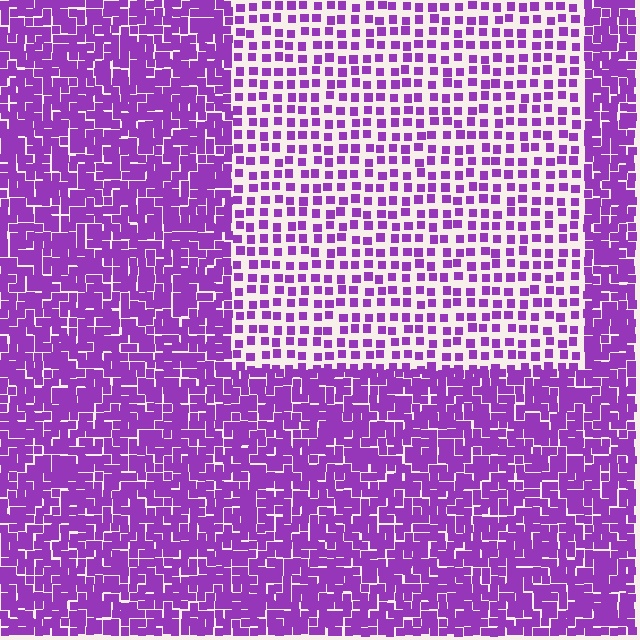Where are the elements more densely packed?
The elements are more densely packed outside the rectangle boundary.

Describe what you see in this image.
The image contains small purple elements arranged at two different densities. A rectangle-shaped region is visible where the elements are less densely packed than the surrounding area.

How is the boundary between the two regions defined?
The boundary is defined by a change in element density (approximately 2.3x ratio). All elements are the same color, size, and shape.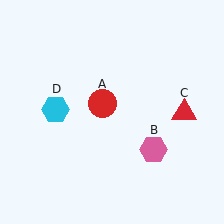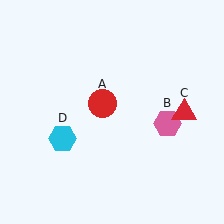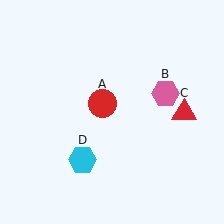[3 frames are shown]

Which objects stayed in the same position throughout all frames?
Red circle (object A) and red triangle (object C) remained stationary.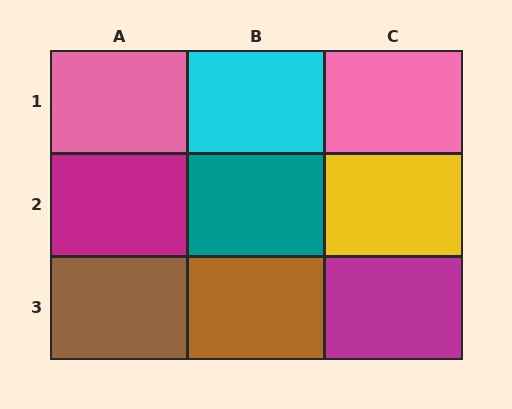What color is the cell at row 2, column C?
Yellow.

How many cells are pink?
2 cells are pink.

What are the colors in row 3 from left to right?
Brown, brown, magenta.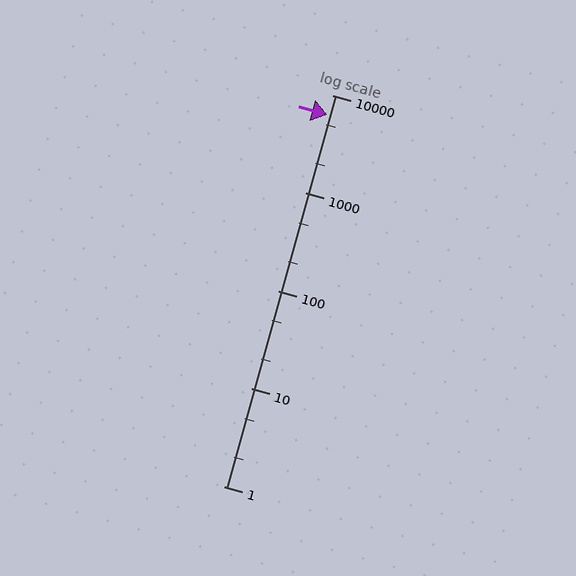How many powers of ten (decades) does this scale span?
The scale spans 4 decades, from 1 to 10000.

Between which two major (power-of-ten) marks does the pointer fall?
The pointer is between 1000 and 10000.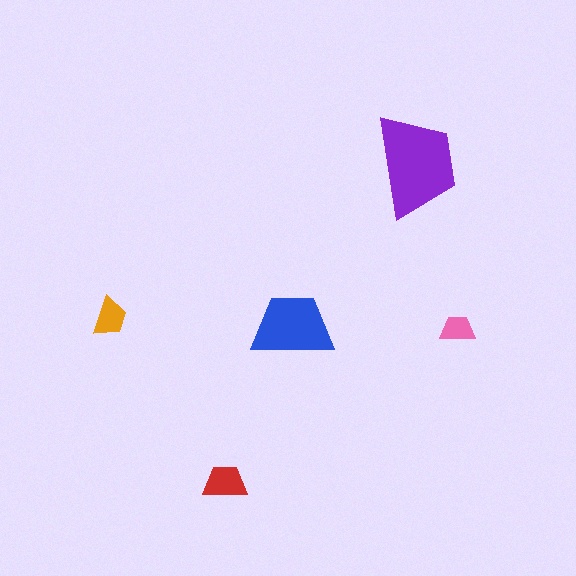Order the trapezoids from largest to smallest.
the purple one, the blue one, the red one, the orange one, the pink one.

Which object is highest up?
The purple trapezoid is topmost.